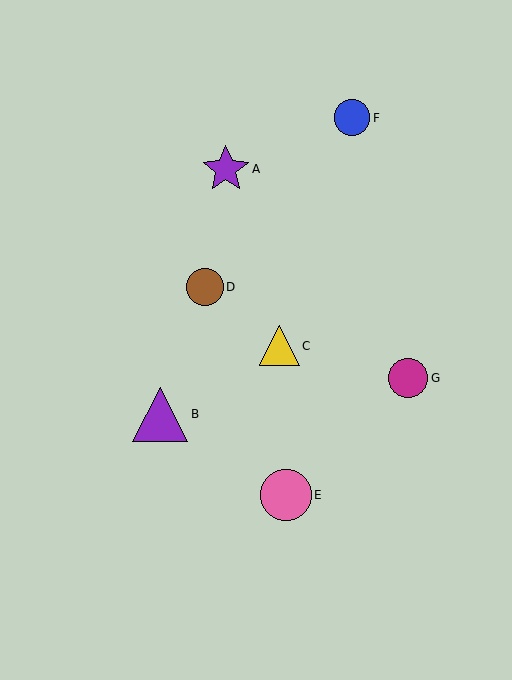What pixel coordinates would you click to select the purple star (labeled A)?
Click at (226, 169) to select the purple star A.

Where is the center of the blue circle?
The center of the blue circle is at (352, 118).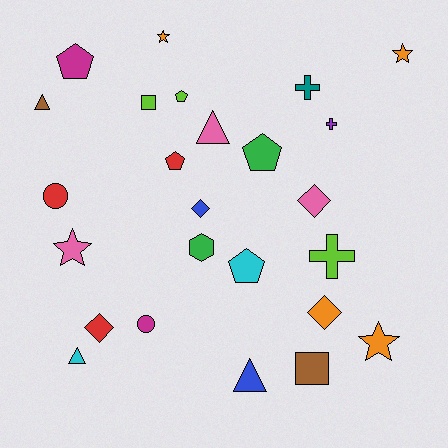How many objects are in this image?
There are 25 objects.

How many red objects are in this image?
There are 3 red objects.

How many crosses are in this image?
There are 3 crosses.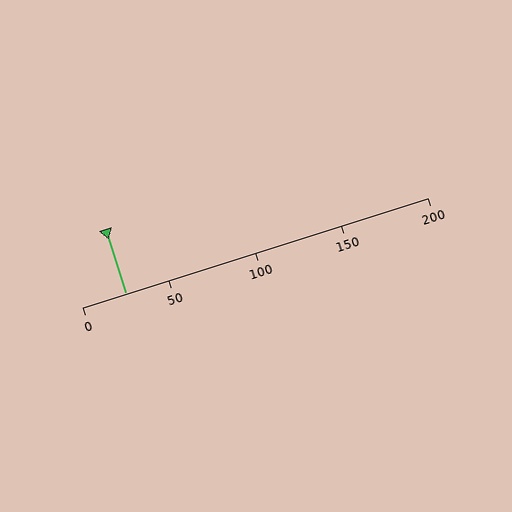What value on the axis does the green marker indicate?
The marker indicates approximately 25.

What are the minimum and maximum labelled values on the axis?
The axis runs from 0 to 200.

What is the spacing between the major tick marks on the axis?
The major ticks are spaced 50 apart.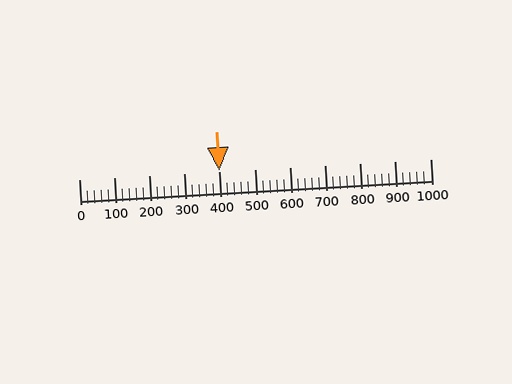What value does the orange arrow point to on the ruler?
The orange arrow points to approximately 400.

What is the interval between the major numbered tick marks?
The major tick marks are spaced 100 units apart.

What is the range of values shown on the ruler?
The ruler shows values from 0 to 1000.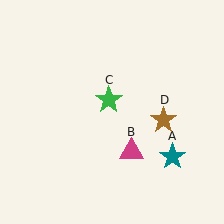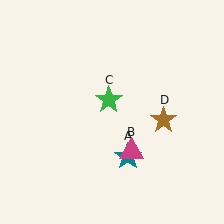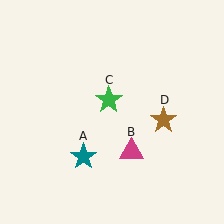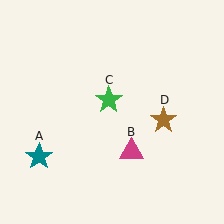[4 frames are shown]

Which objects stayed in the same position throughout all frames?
Magenta triangle (object B) and green star (object C) and brown star (object D) remained stationary.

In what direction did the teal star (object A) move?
The teal star (object A) moved left.